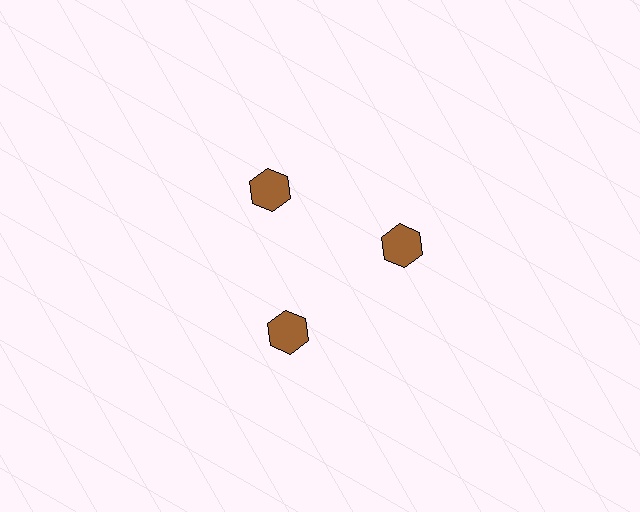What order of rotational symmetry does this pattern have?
This pattern has 3-fold rotational symmetry.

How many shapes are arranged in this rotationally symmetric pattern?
There are 3 shapes, arranged in 3 groups of 1.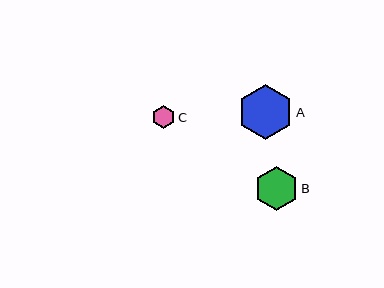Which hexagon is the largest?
Hexagon A is the largest with a size of approximately 55 pixels.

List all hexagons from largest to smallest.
From largest to smallest: A, B, C.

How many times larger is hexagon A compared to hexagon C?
Hexagon A is approximately 2.4 times the size of hexagon C.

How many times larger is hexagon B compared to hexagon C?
Hexagon B is approximately 1.9 times the size of hexagon C.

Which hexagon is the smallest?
Hexagon C is the smallest with a size of approximately 23 pixels.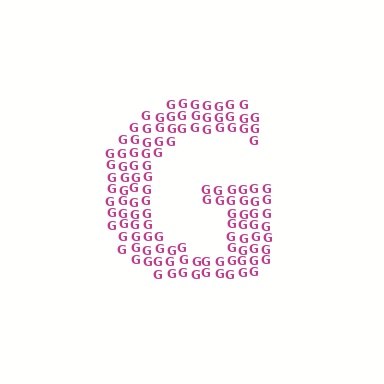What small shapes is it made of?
It is made of small letter G's.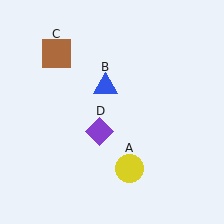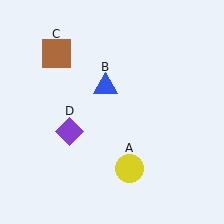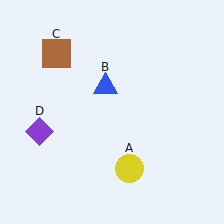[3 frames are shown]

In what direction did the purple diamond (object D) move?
The purple diamond (object D) moved left.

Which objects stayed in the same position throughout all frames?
Yellow circle (object A) and blue triangle (object B) and brown square (object C) remained stationary.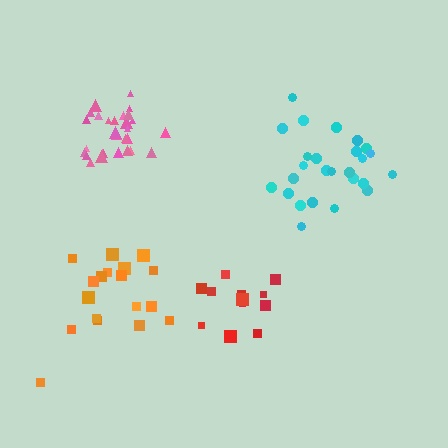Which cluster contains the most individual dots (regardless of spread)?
Pink (29).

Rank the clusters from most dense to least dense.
pink, cyan, red, orange.